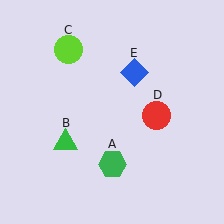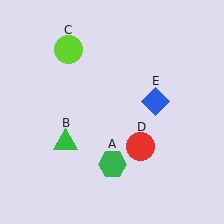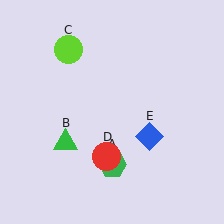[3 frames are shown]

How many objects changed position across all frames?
2 objects changed position: red circle (object D), blue diamond (object E).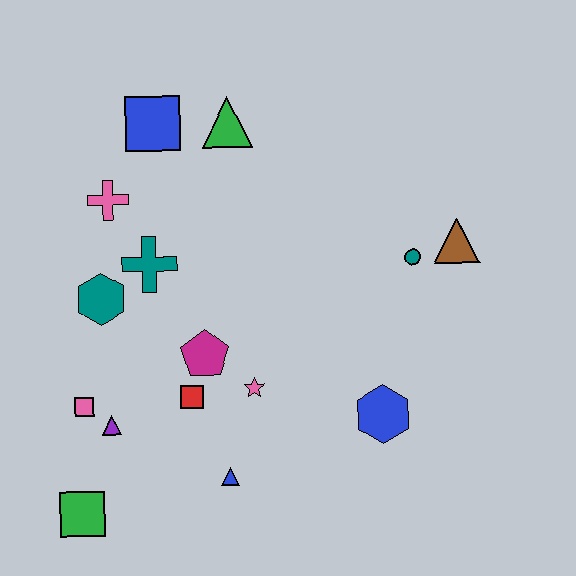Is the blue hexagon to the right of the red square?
Yes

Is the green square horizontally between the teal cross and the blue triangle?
No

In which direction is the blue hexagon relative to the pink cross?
The blue hexagon is to the right of the pink cross.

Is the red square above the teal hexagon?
No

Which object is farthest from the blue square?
The green square is farthest from the blue square.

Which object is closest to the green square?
The purple triangle is closest to the green square.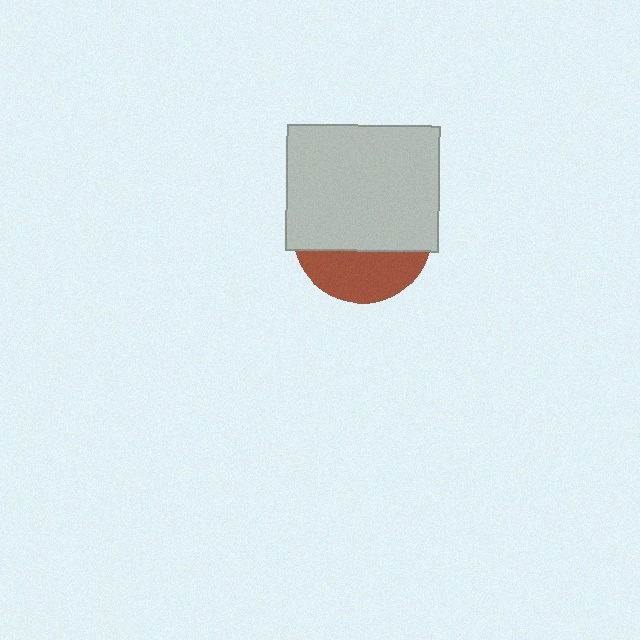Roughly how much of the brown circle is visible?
A small part of it is visible (roughly 34%).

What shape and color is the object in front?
The object in front is a light gray rectangle.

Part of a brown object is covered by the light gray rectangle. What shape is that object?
It is a circle.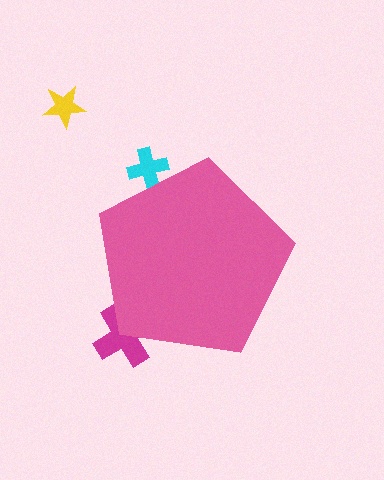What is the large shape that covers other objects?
A pink pentagon.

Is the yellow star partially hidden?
No, the yellow star is fully visible.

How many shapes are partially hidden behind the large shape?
2 shapes are partially hidden.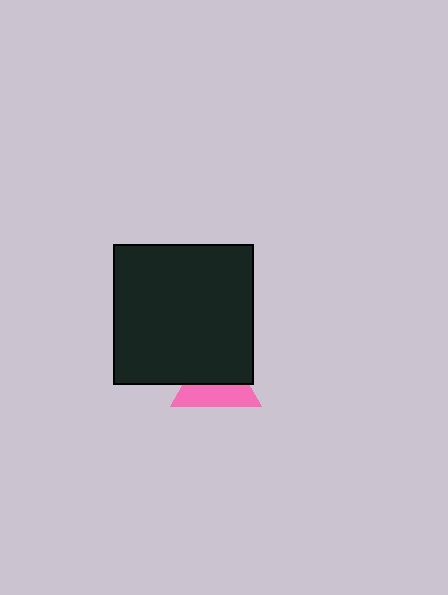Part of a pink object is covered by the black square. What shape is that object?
It is a triangle.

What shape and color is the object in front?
The object in front is a black square.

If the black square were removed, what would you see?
You would see the complete pink triangle.